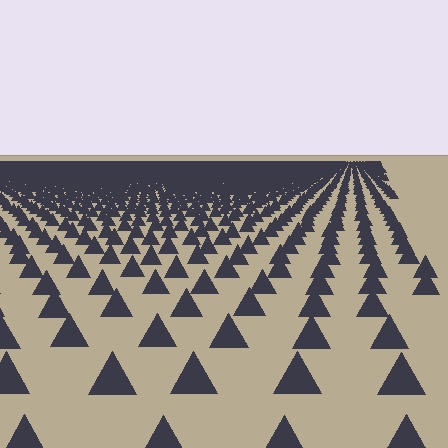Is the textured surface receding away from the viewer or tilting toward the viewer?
The surface is receding away from the viewer. Texture elements get smaller and denser toward the top.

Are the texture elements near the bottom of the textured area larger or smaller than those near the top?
Larger. Near the bottom, elements are closer to the viewer and appear at a bigger on-screen size.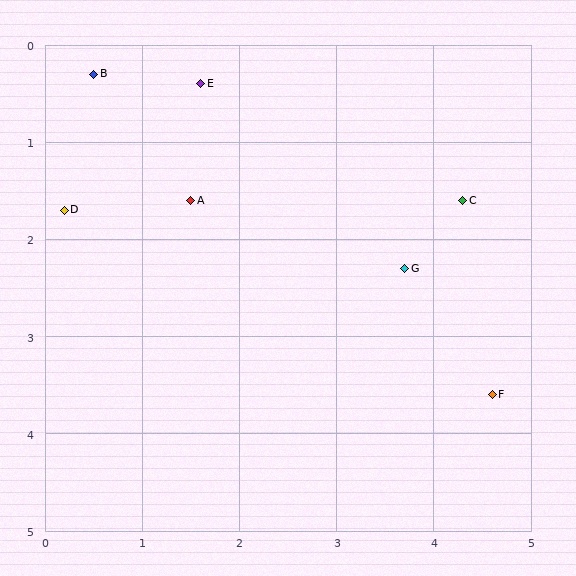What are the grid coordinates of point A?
Point A is at approximately (1.5, 1.6).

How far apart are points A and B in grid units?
Points A and B are about 1.6 grid units apart.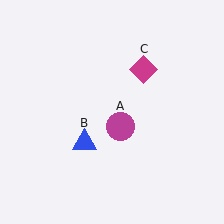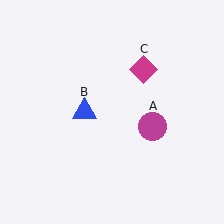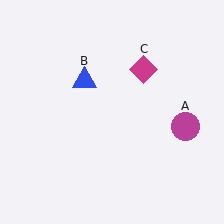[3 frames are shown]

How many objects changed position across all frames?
2 objects changed position: magenta circle (object A), blue triangle (object B).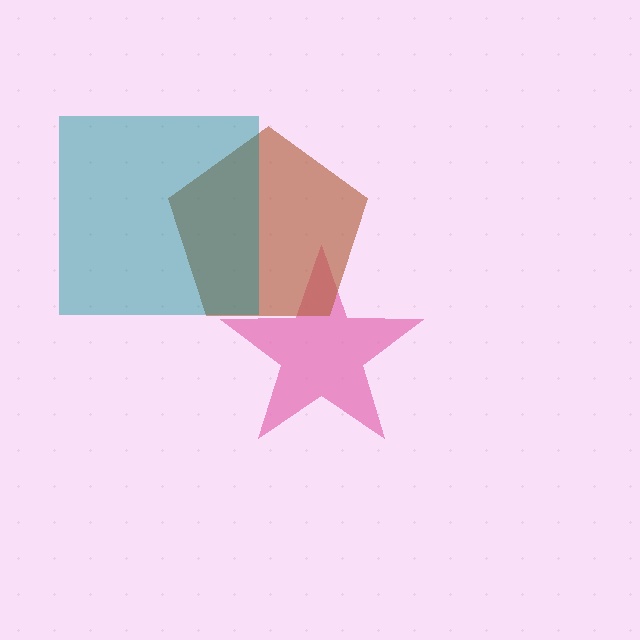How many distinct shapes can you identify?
There are 3 distinct shapes: a pink star, a brown pentagon, a teal square.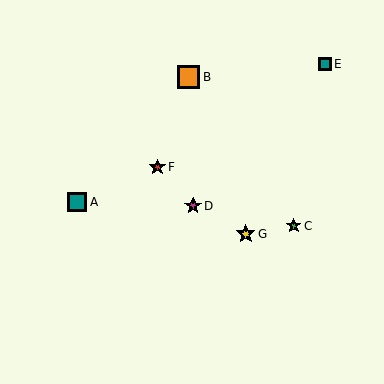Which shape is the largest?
The orange square (labeled B) is the largest.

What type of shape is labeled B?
Shape B is an orange square.